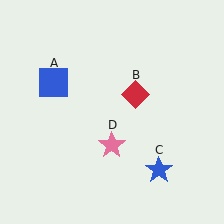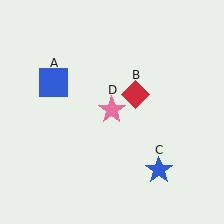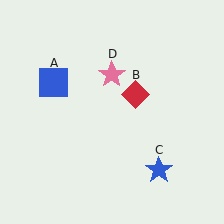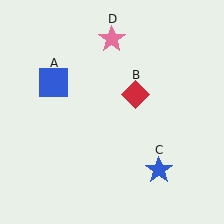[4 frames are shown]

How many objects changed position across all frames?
1 object changed position: pink star (object D).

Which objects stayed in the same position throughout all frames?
Blue square (object A) and red diamond (object B) and blue star (object C) remained stationary.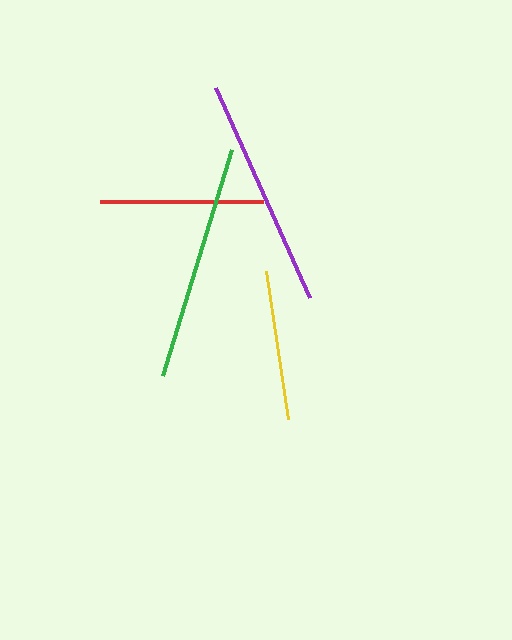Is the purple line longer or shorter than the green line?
The green line is longer than the purple line.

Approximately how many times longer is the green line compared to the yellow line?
The green line is approximately 1.6 times the length of the yellow line.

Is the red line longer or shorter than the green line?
The green line is longer than the red line.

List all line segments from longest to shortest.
From longest to shortest: green, purple, red, yellow.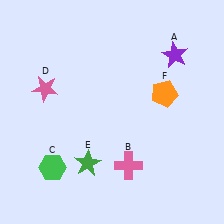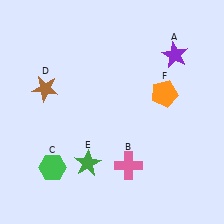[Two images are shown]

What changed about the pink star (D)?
In Image 1, D is pink. In Image 2, it changed to brown.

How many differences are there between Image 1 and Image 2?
There is 1 difference between the two images.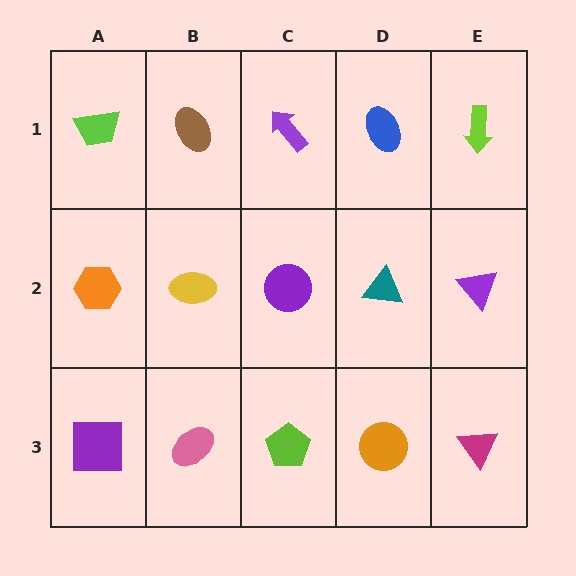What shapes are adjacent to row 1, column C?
A purple circle (row 2, column C), a brown ellipse (row 1, column B), a blue ellipse (row 1, column D).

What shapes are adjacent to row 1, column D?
A teal triangle (row 2, column D), a purple arrow (row 1, column C), a lime arrow (row 1, column E).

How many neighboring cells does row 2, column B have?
4.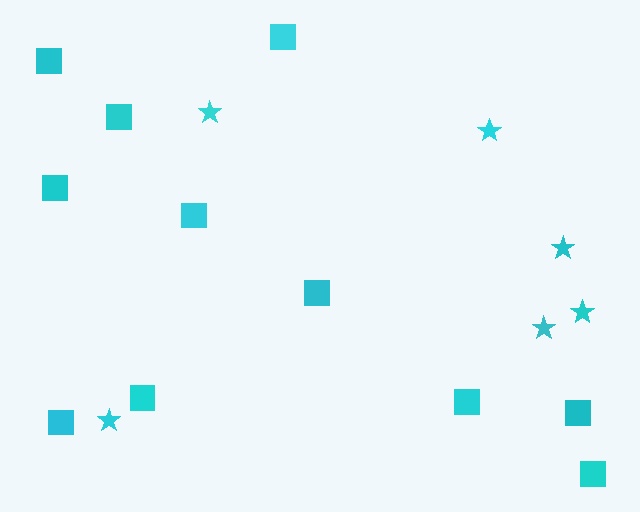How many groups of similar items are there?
There are 2 groups: one group of squares (11) and one group of stars (6).